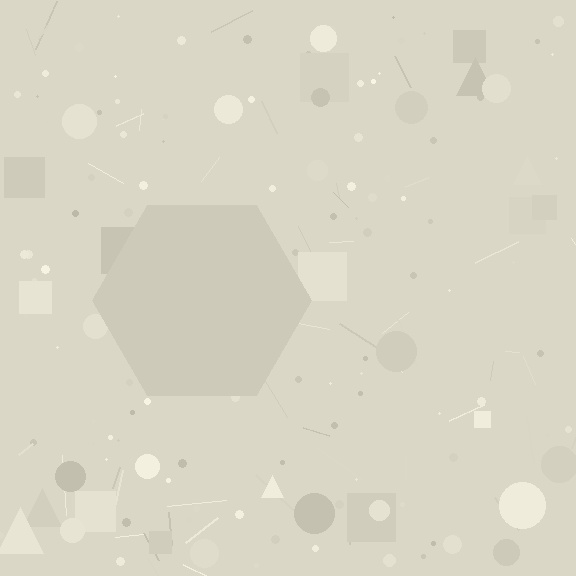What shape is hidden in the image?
A hexagon is hidden in the image.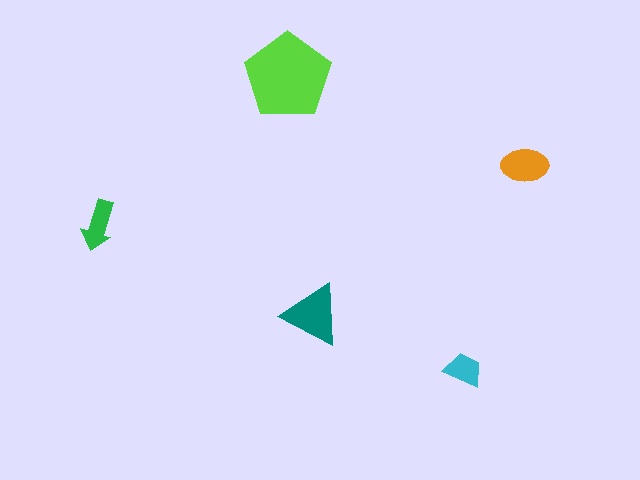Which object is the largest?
The lime pentagon.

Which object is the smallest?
The cyan trapezoid.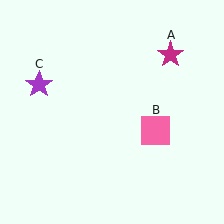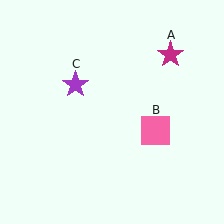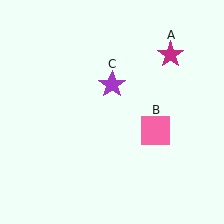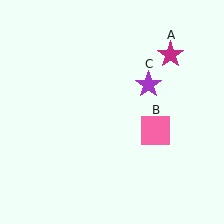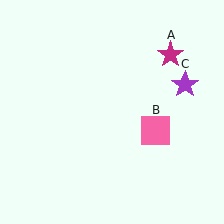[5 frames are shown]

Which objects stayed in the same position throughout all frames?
Magenta star (object A) and pink square (object B) remained stationary.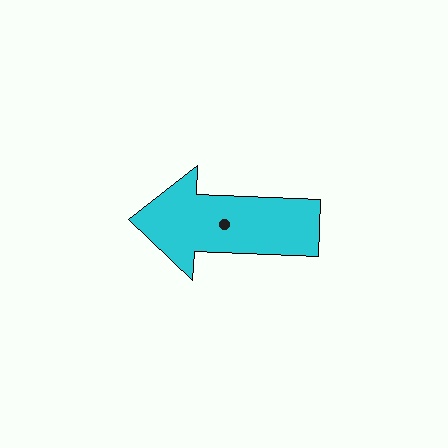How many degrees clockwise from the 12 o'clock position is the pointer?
Approximately 272 degrees.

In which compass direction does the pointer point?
West.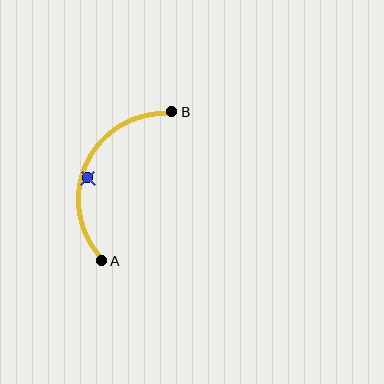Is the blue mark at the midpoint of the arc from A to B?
No — the blue mark does not lie on the arc at all. It sits slightly inside the curve.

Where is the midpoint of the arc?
The arc midpoint is the point on the curve farthest from the straight line joining A and B. It sits to the left of that line.